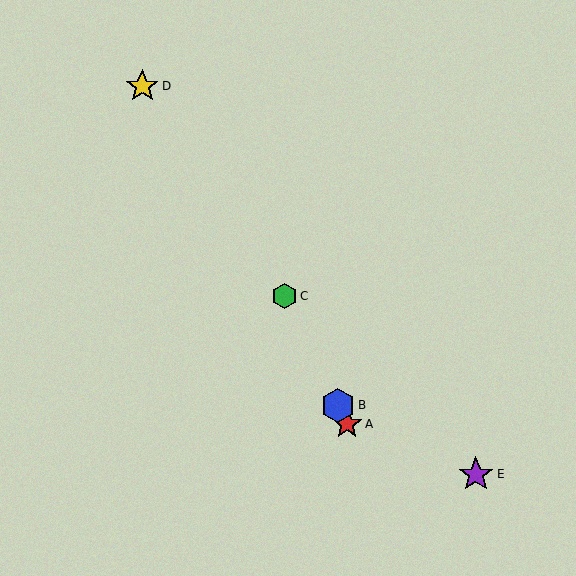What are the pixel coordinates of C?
Object C is at (285, 296).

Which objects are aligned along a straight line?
Objects A, B, C are aligned along a straight line.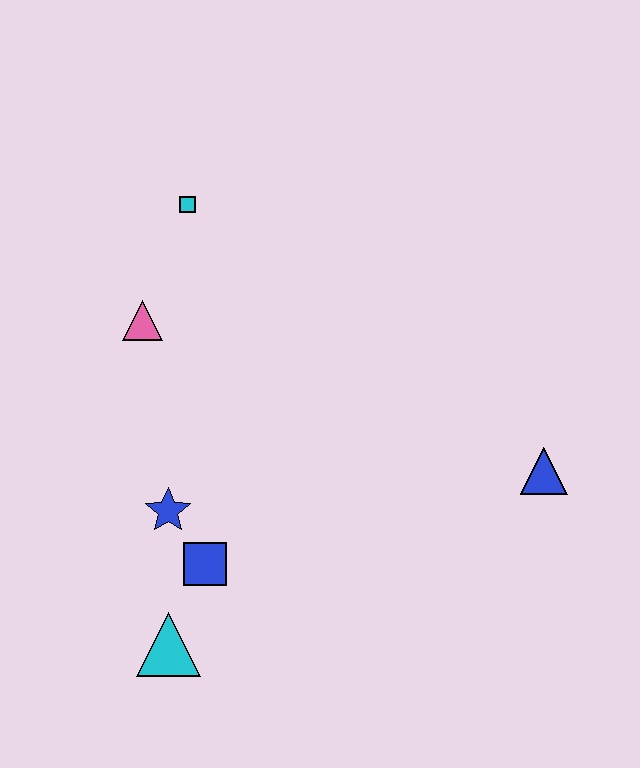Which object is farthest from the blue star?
The blue triangle is farthest from the blue star.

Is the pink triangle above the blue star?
Yes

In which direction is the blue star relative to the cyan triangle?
The blue star is above the cyan triangle.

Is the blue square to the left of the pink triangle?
No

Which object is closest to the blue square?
The blue star is closest to the blue square.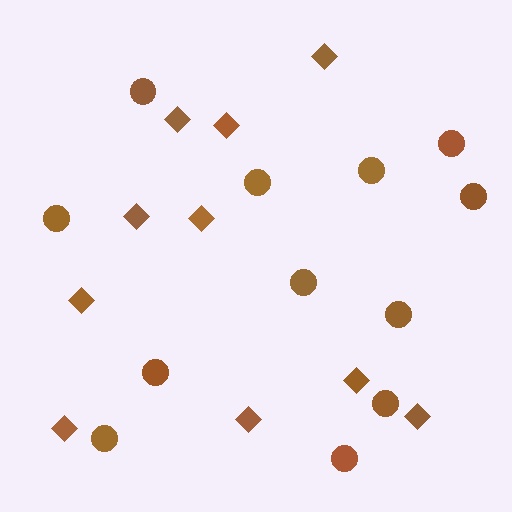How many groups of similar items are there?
There are 2 groups: one group of diamonds (10) and one group of circles (12).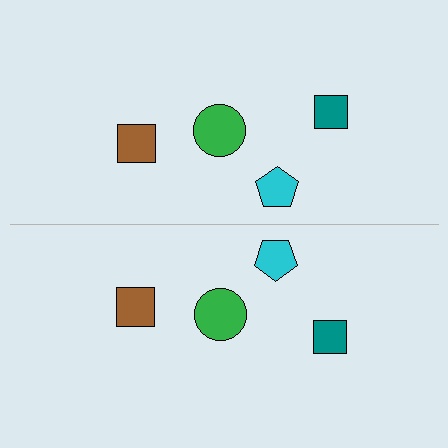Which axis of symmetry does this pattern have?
The pattern has a horizontal axis of symmetry running through the center of the image.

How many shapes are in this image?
There are 8 shapes in this image.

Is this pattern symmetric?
Yes, this pattern has bilateral (reflection) symmetry.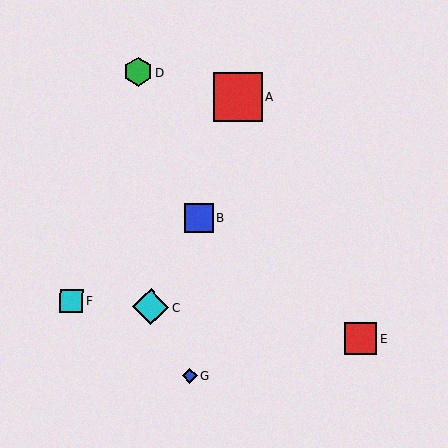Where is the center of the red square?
The center of the red square is at (238, 97).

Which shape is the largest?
The red square (labeled A) is the largest.